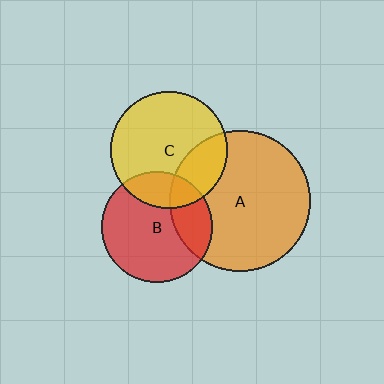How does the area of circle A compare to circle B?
Approximately 1.6 times.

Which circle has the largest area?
Circle A (orange).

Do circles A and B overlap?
Yes.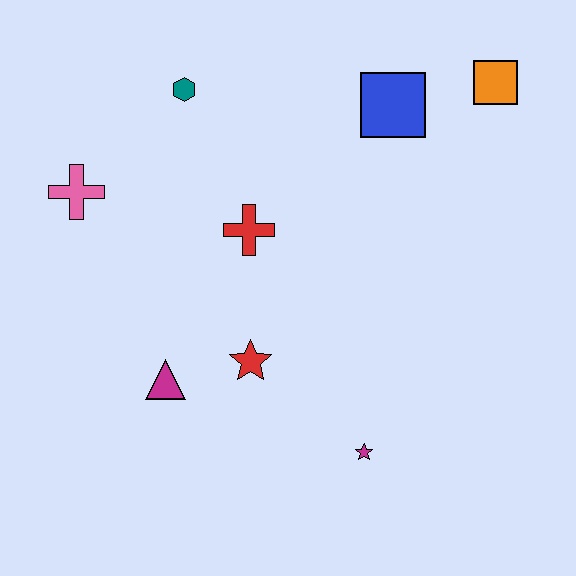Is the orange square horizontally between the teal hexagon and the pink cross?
No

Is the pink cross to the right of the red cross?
No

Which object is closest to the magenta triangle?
The red star is closest to the magenta triangle.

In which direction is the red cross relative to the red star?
The red cross is above the red star.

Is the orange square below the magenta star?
No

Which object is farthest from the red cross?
The orange square is farthest from the red cross.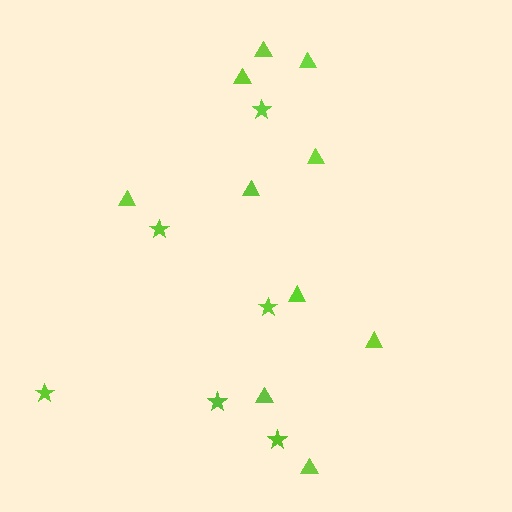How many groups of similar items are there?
There are 2 groups: one group of triangles (10) and one group of stars (6).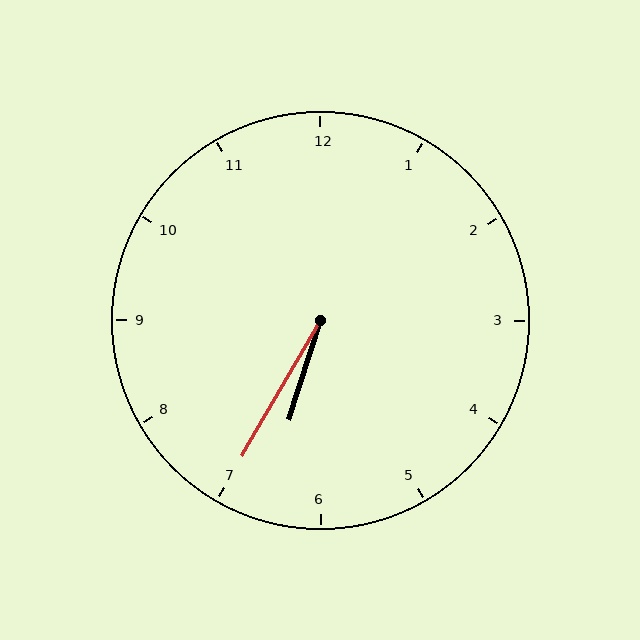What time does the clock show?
6:35.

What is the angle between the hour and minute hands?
Approximately 12 degrees.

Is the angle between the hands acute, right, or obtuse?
It is acute.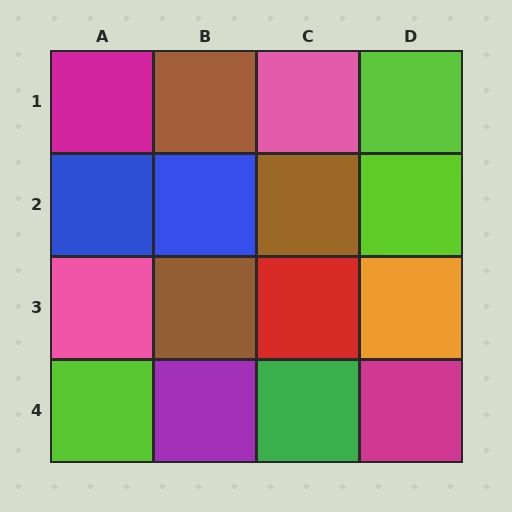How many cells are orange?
1 cell is orange.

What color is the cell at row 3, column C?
Red.